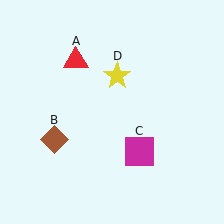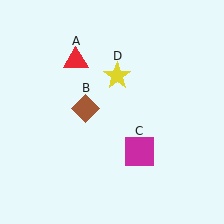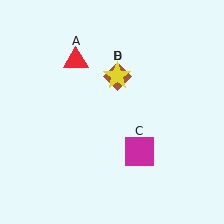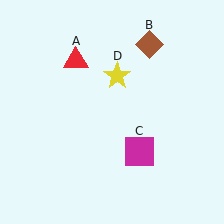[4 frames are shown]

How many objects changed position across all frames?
1 object changed position: brown diamond (object B).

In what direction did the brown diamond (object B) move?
The brown diamond (object B) moved up and to the right.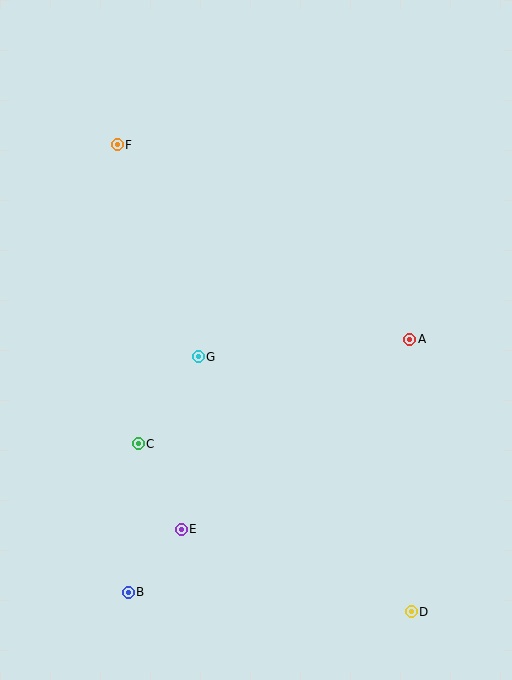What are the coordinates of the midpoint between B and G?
The midpoint between B and G is at (163, 474).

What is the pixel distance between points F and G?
The distance between F and G is 227 pixels.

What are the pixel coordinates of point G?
Point G is at (198, 357).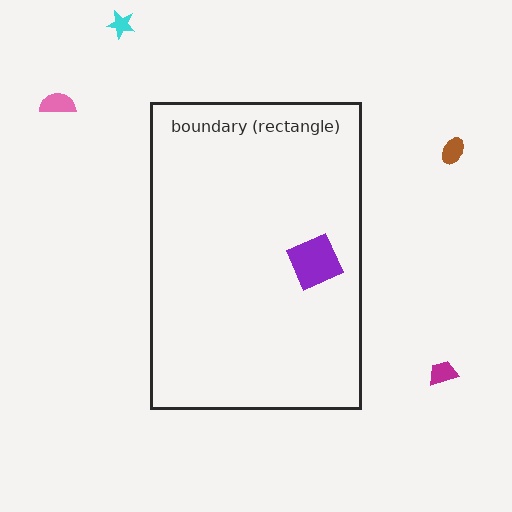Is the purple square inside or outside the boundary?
Inside.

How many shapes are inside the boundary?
1 inside, 4 outside.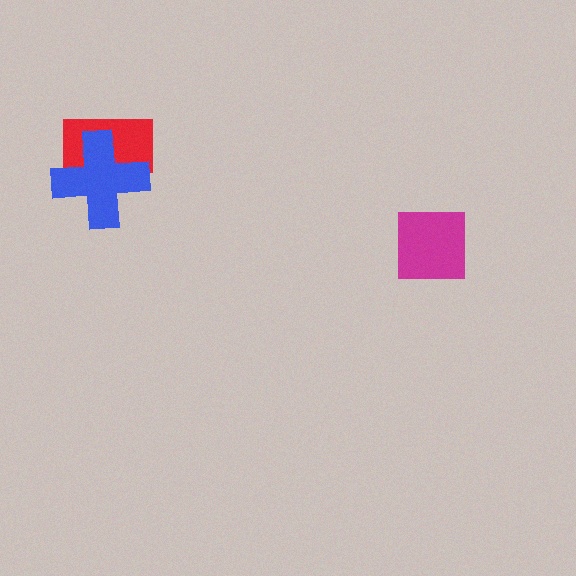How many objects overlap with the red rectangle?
1 object overlaps with the red rectangle.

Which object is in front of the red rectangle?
The blue cross is in front of the red rectangle.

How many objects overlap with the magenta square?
0 objects overlap with the magenta square.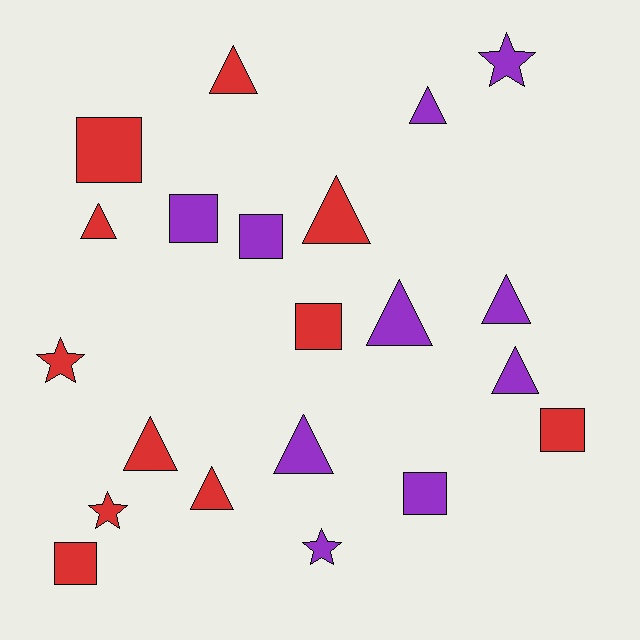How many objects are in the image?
There are 21 objects.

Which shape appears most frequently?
Triangle, with 10 objects.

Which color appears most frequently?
Red, with 11 objects.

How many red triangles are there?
There are 5 red triangles.